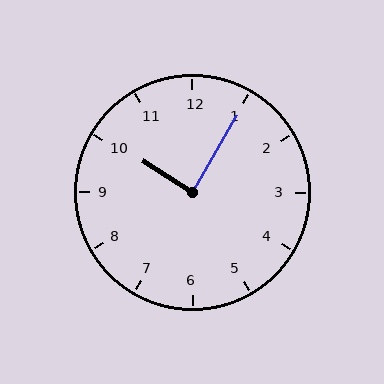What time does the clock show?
10:05.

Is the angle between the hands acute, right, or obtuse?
It is right.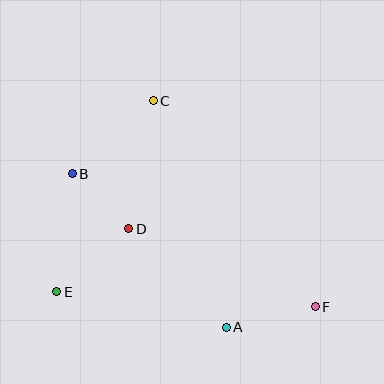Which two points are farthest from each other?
Points B and F are farthest from each other.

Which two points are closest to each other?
Points B and D are closest to each other.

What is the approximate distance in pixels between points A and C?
The distance between A and C is approximately 238 pixels.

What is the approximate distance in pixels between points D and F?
The distance between D and F is approximately 202 pixels.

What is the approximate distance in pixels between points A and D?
The distance between A and D is approximately 138 pixels.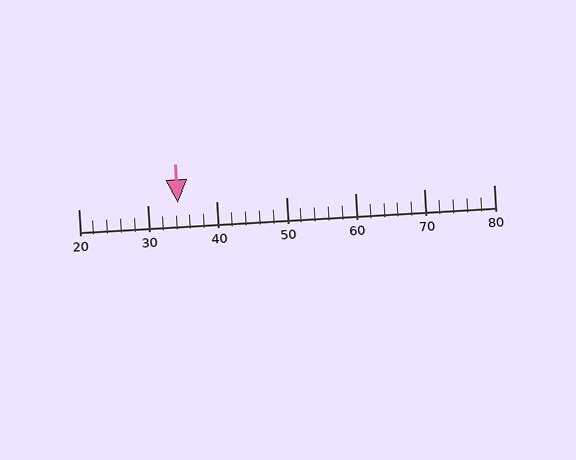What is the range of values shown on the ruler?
The ruler shows values from 20 to 80.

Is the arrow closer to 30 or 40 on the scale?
The arrow is closer to 30.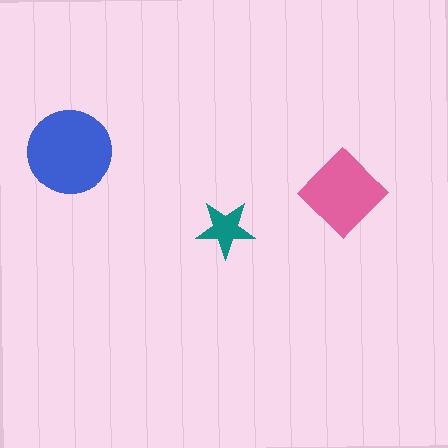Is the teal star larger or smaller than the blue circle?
Smaller.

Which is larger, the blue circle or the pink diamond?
The blue circle.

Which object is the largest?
The blue circle.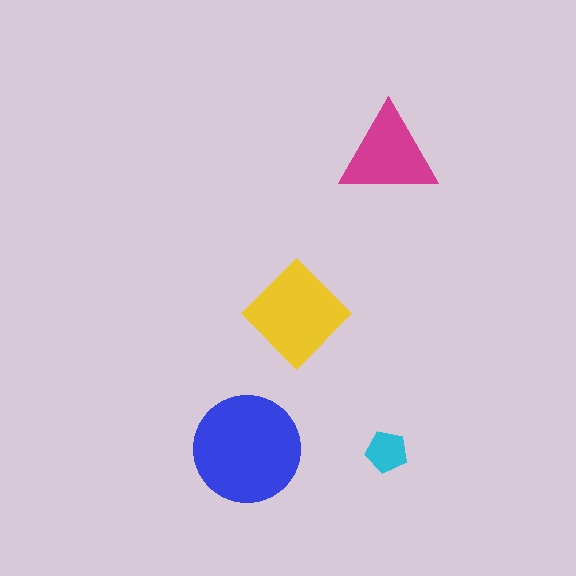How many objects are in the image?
There are 4 objects in the image.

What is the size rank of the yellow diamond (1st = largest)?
2nd.